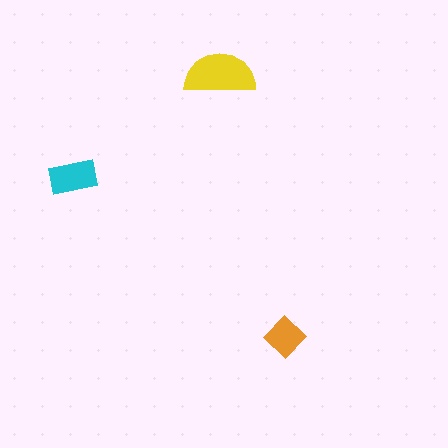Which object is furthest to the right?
The orange diamond is rightmost.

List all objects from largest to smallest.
The yellow semicircle, the cyan rectangle, the orange diamond.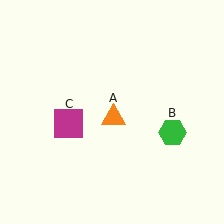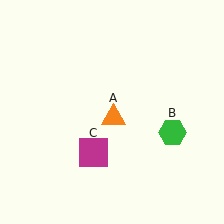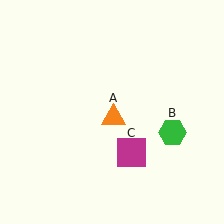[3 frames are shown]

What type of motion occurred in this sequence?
The magenta square (object C) rotated counterclockwise around the center of the scene.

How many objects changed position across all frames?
1 object changed position: magenta square (object C).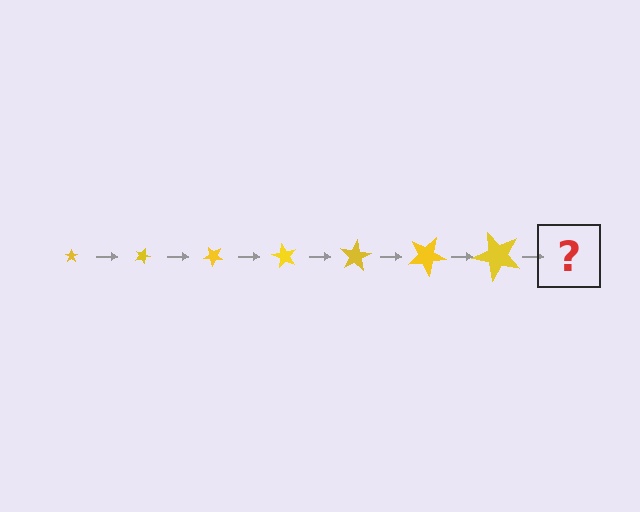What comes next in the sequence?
The next element should be a star, larger than the previous one and rotated 140 degrees from the start.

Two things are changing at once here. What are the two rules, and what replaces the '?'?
The two rules are that the star grows larger each step and it rotates 20 degrees each step. The '?' should be a star, larger than the previous one and rotated 140 degrees from the start.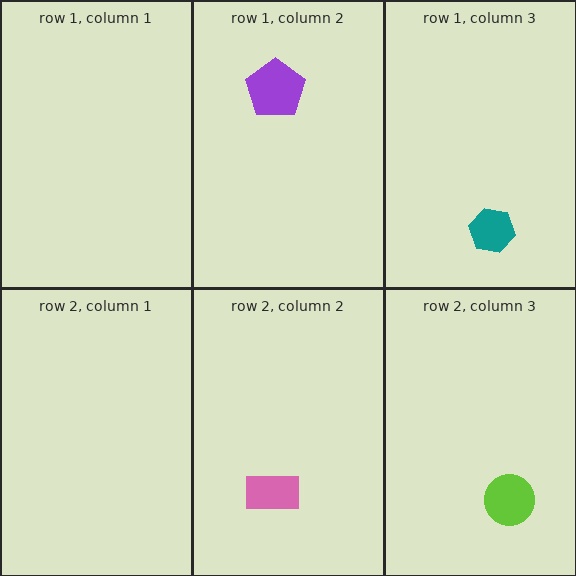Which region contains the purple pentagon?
The row 1, column 2 region.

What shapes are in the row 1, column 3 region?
The teal hexagon.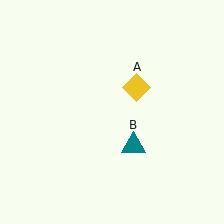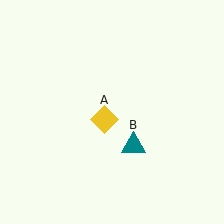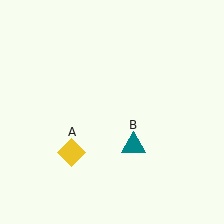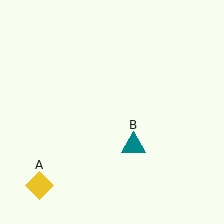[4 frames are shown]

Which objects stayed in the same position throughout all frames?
Teal triangle (object B) remained stationary.